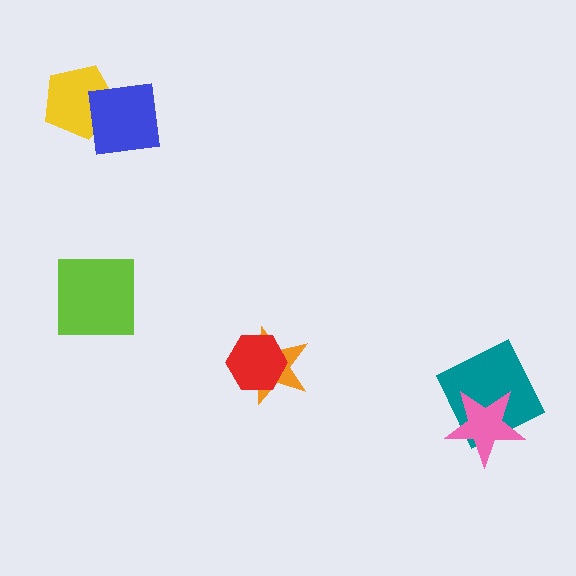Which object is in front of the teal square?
The pink star is in front of the teal square.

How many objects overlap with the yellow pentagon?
1 object overlaps with the yellow pentagon.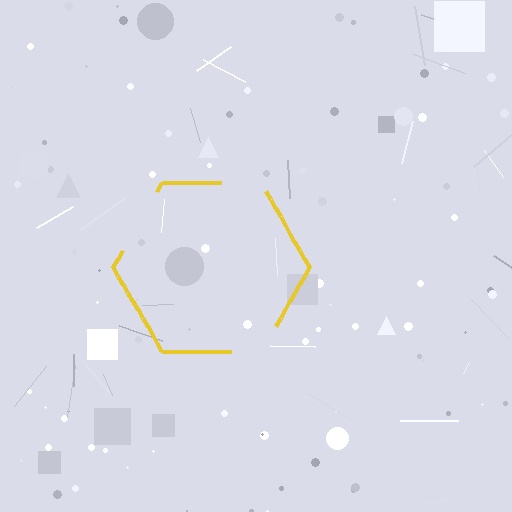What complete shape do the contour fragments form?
The contour fragments form a hexagon.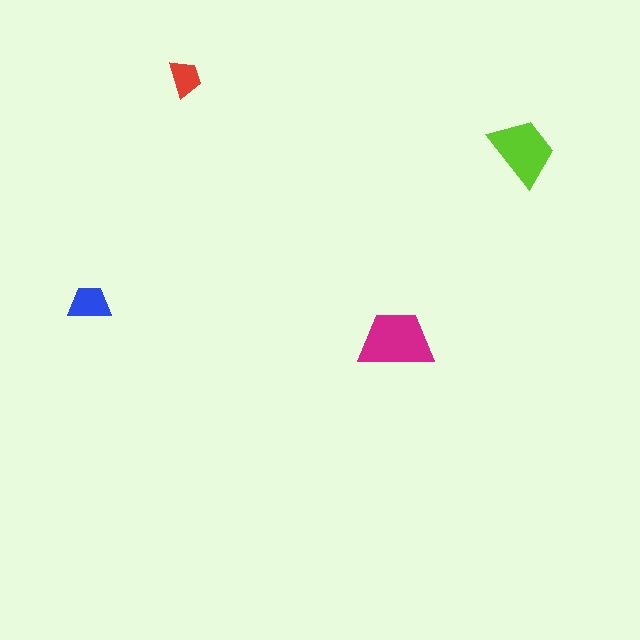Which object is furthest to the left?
The blue trapezoid is leftmost.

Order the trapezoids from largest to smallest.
the magenta one, the lime one, the blue one, the red one.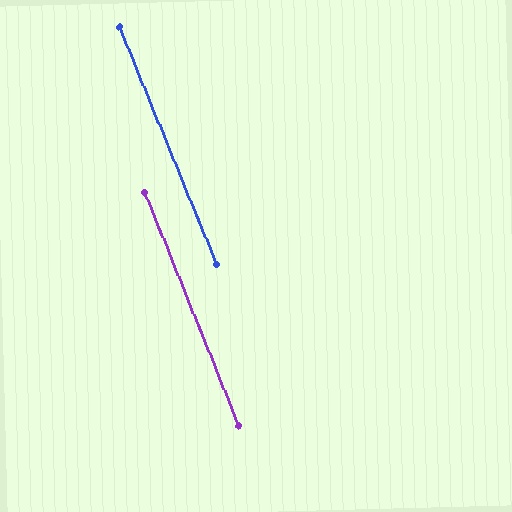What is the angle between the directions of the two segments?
Approximately 0 degrees.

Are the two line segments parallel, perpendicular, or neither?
Parallel — their directions differ by only 0.2°.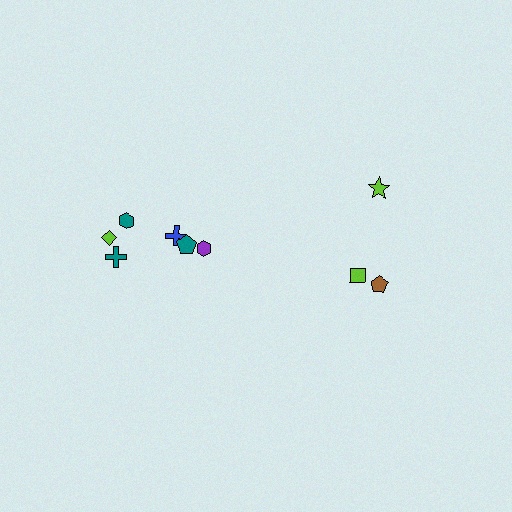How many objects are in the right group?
There are 3 objects.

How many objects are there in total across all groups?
There are 9 objects.